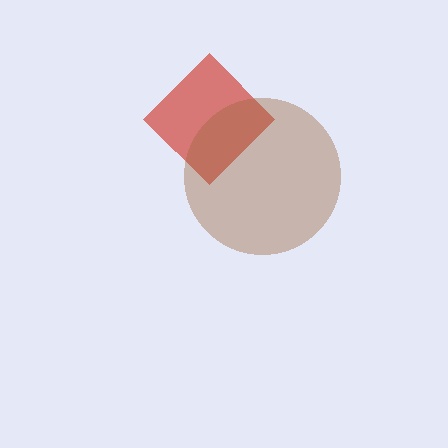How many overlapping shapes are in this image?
There are 2 overlapping shapes in the image.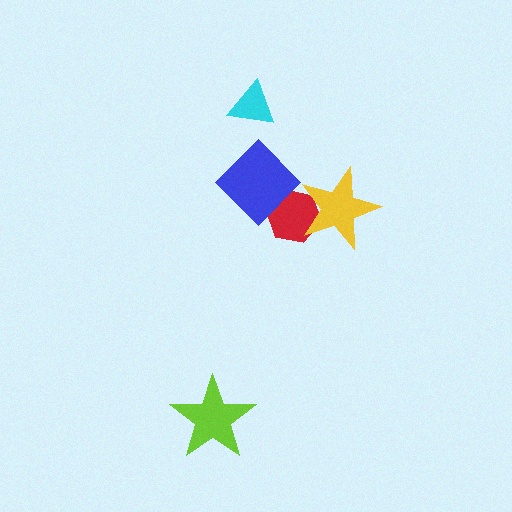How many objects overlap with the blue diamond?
1 object overlaps with the blue diamond.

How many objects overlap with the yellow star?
1 object overlaps with the yellow star.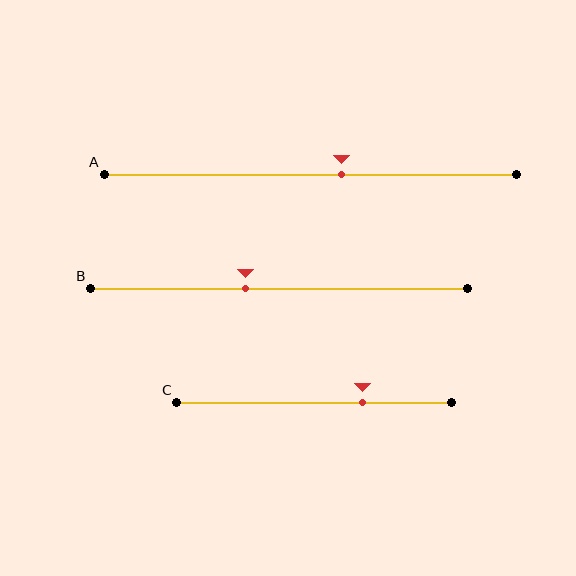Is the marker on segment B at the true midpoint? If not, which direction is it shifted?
No, the marker on segment B is shifted to the left by about 9% of the segment length.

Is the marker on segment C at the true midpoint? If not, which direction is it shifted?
No, the marker on segment C is shifted to the right by about 18% of the segment length.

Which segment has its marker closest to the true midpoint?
Segment A has its marker closest to the true midpoint.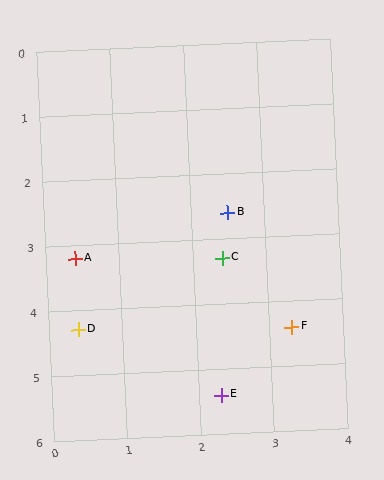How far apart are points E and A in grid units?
Points E and A are about 2.9 grid units apart.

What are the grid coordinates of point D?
Point D is at approximately (0.4, 4.3).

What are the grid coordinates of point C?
Point C is at approximately (2.4, 3.3).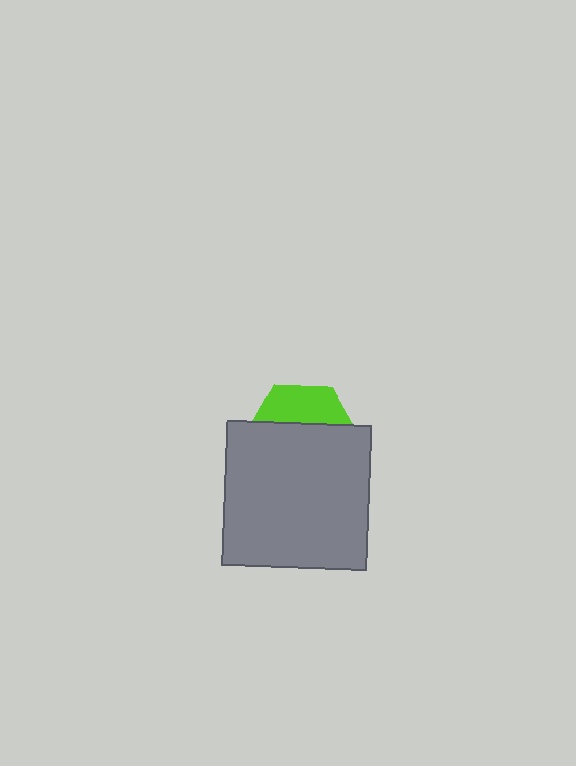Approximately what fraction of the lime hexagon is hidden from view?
Roughly 67% of the lime hexagon is hidden behind the gray square.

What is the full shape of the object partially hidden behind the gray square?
The partially hidden object is a lime hexagon.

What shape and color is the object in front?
The object in front is a gray square.